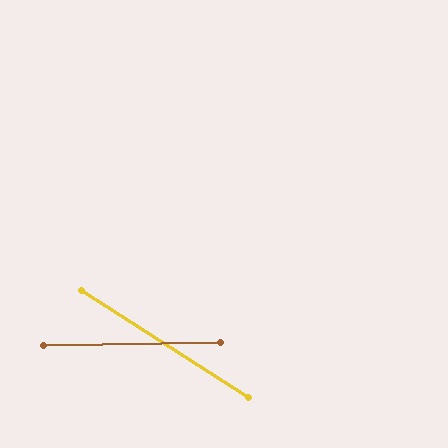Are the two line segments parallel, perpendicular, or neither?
Neither parallel nor perpendicular — they differ by about 34°.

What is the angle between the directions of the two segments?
Approximately 34 degrees.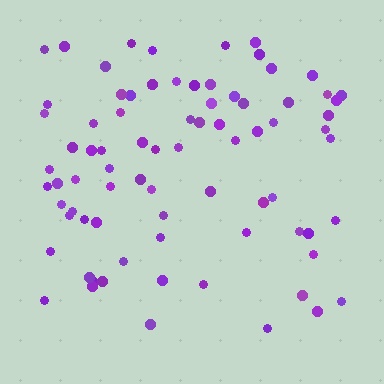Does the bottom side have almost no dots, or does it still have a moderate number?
Still a moderate number, just noticeably fewer than the top.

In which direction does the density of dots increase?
From bottom to top, with the top side densest.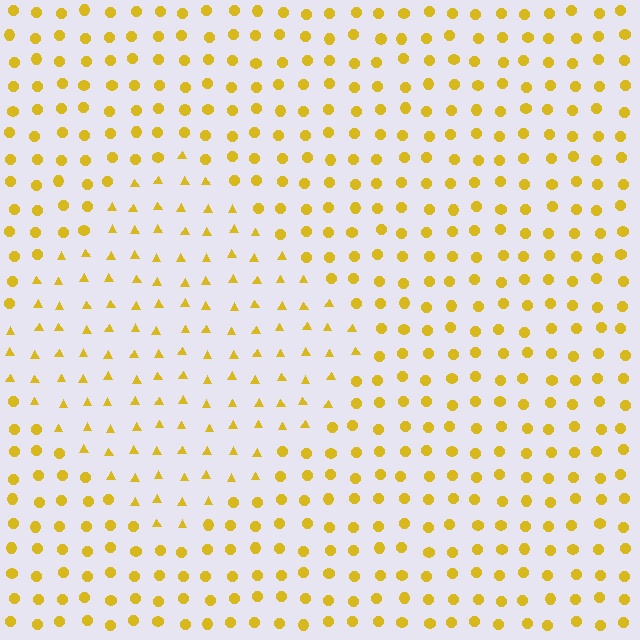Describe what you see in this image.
The image is filled with small yellow elements arranged in a uniform grid. A diamond-shaped region contains triangles, while the surrounding area contains circles. The boundary is defined purely by the change in element shape.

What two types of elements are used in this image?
The image uses triangles inside the diamond region and circles outside it.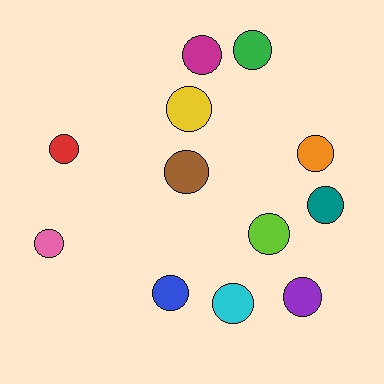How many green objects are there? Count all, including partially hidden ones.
There is 1 green object.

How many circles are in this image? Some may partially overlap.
There are 12 circles.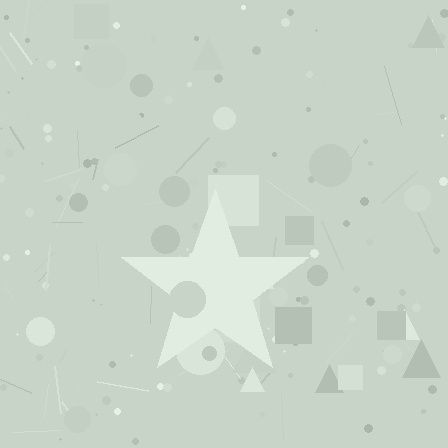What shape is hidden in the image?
A star is hidden in the image.